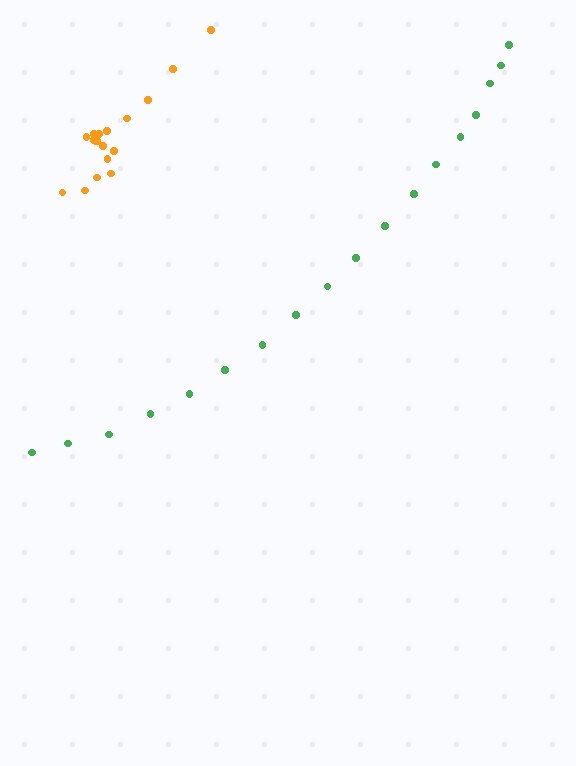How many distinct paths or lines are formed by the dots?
There are 2 distinct paths.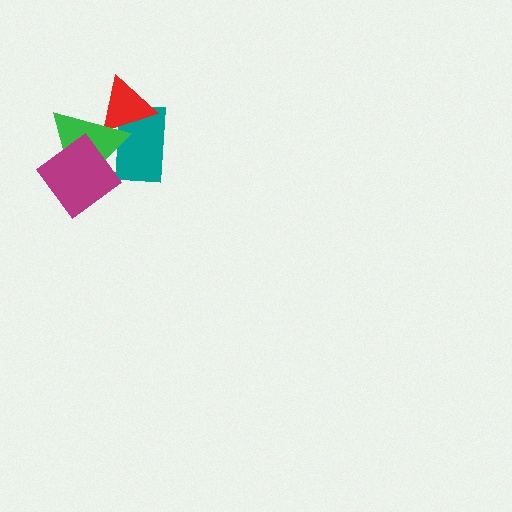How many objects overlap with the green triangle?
3 objects overlap with the green triangle.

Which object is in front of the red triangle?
The green triangle is in front of the red triangle.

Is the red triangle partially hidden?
Yes, it is partially covered by another shape.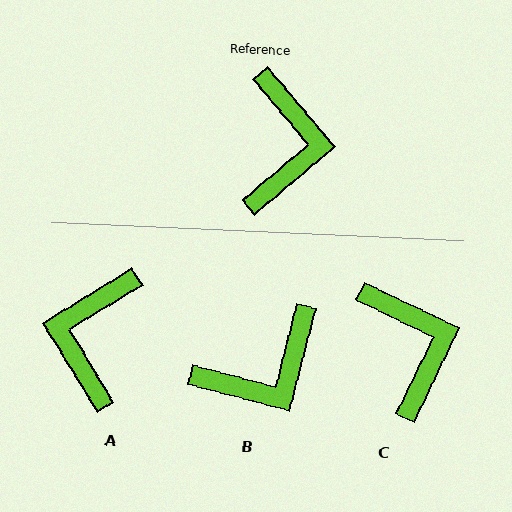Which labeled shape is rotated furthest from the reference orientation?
A, about 171 degrees away.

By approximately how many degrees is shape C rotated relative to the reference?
Approximately 25 degrees counter-clockwise.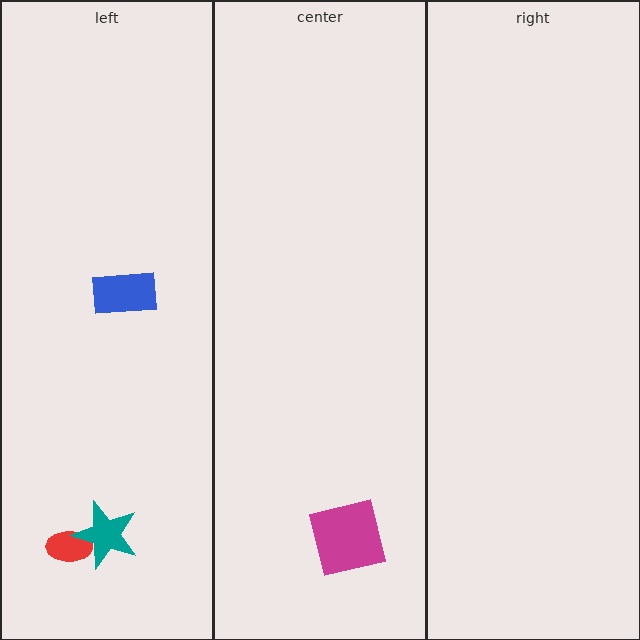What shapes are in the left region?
The blue rectangle, the red ellipse, the teal star.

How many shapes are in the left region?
3.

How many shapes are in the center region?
1.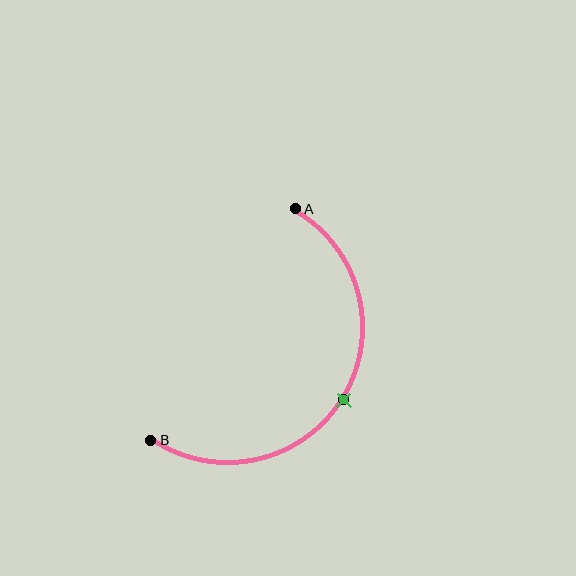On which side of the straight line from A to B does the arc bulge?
The arc bulges to the right of the straight line connecting A and B.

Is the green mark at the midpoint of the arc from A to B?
Yes. The green mark lies on the arc at equal arc-length from both A and B — it is the arc midpoint.